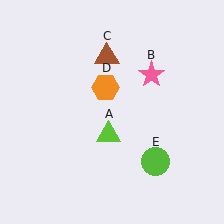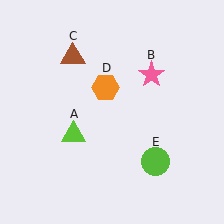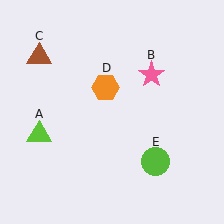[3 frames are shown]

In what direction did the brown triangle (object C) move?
The brown triangle (object C) moved left.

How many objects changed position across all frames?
2 objects changed position: lime triangle (object A), brown triangle (object C).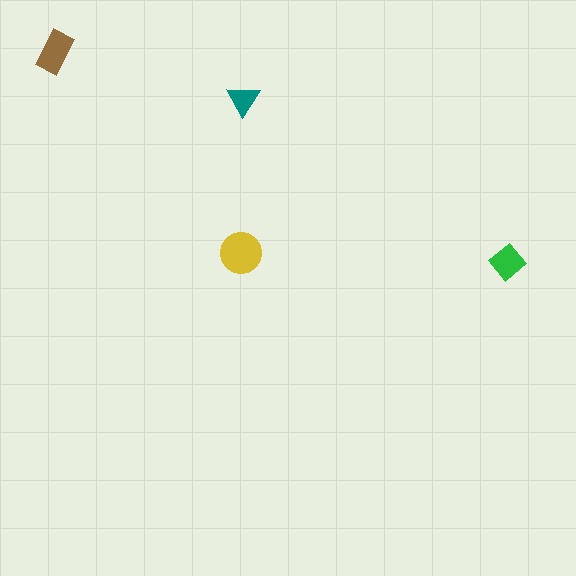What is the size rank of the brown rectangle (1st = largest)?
2nd.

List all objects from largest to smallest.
The yellow circle, the brown rectangle, the green diamond, the teal triangle.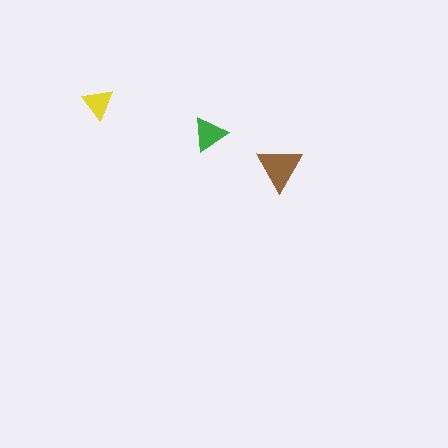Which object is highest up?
The yellow triangle is topmost.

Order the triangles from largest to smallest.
the brown one, the green one, the yellow one.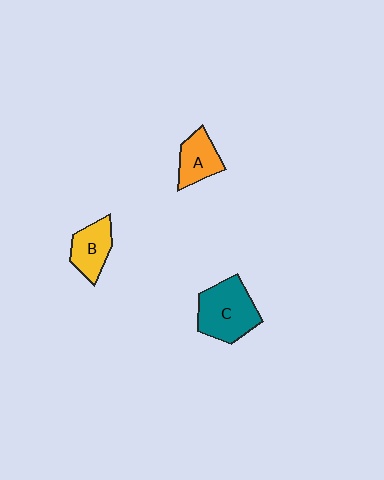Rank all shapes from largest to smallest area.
From largest to smallest: C (teal), B (yellow), A (orange).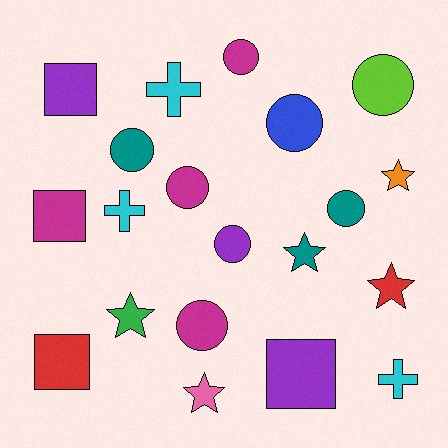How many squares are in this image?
There are 4 squares.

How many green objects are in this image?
There is 1 green object.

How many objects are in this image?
There are 20 objects.